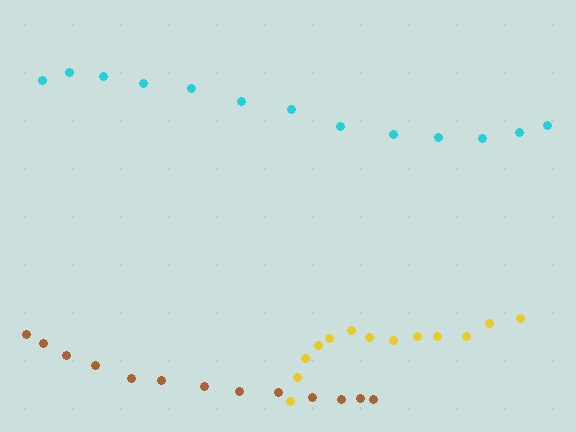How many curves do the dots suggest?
There are 3 distinct paths.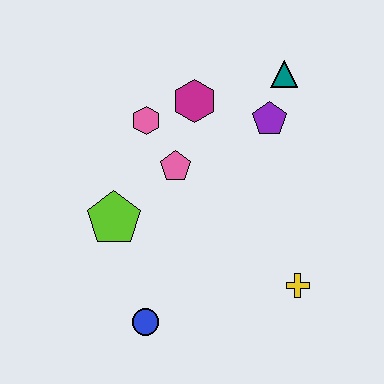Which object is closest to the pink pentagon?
The pink hexagon is closest to the pink pentagon.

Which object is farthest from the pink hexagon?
The yellow cross is farthest from the pink hexagon.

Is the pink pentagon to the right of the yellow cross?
No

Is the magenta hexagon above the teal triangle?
No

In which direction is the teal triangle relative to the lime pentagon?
The teal triangle is to the right of the lime pentagon.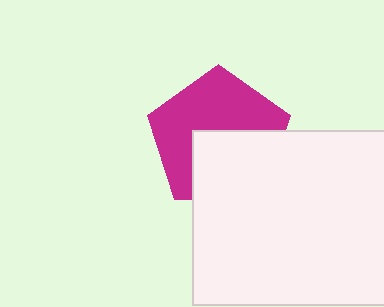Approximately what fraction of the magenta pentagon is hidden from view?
Roughly 43% of the magenta pentagon is hidden behind the white rectangle.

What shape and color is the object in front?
The object in front is a white rectangle.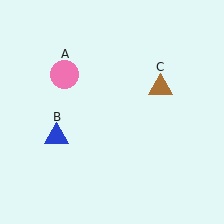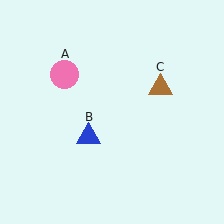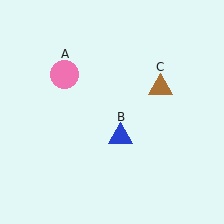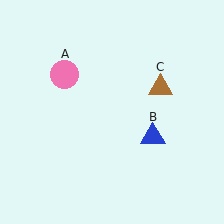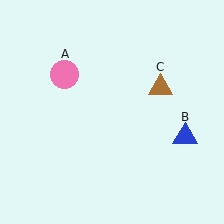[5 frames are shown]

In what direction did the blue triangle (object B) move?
The blue triangle (object B) moved right.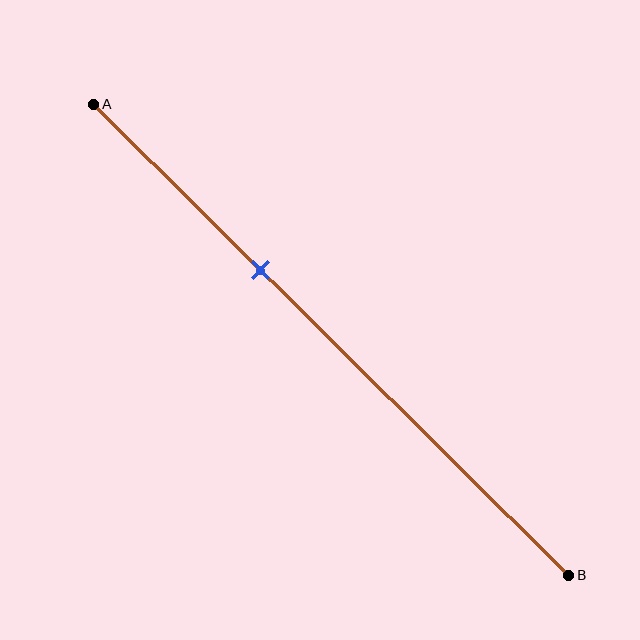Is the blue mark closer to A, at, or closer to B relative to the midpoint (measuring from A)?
The blue mark is closer to point A than the midpoint of segment AB.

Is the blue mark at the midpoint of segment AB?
No, the mark is at about 35% from A, not at the 50% midpoint.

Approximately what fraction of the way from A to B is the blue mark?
The blue mark is approximately 35% of the way from A to B.